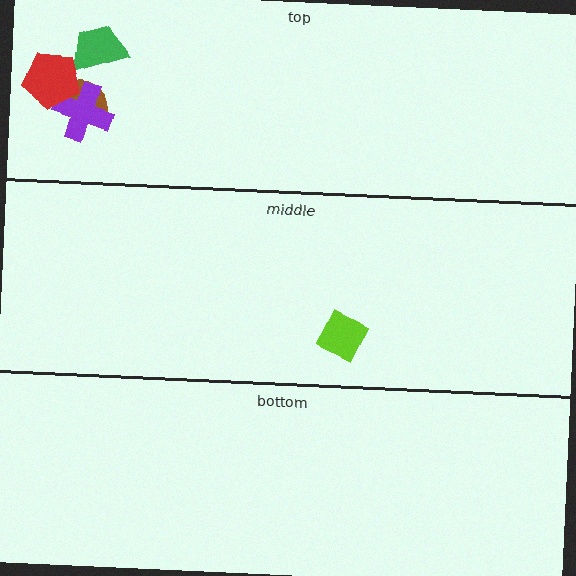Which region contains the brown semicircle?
The top region.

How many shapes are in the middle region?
1.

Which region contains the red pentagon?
The top region.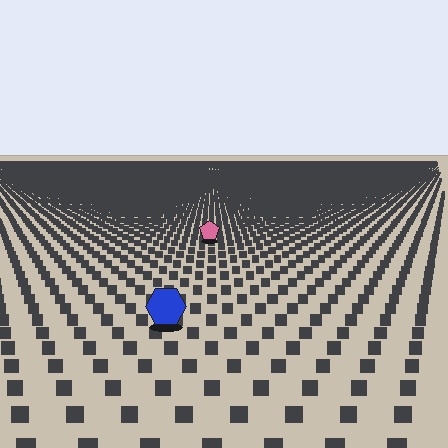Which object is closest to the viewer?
The blue hexagon is closest. The texture marks near it are larger and more spread out.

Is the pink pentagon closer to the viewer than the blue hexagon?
No. The blue hexagon is closer — you can tell from the texture gradient: the ground texture is coarser near it.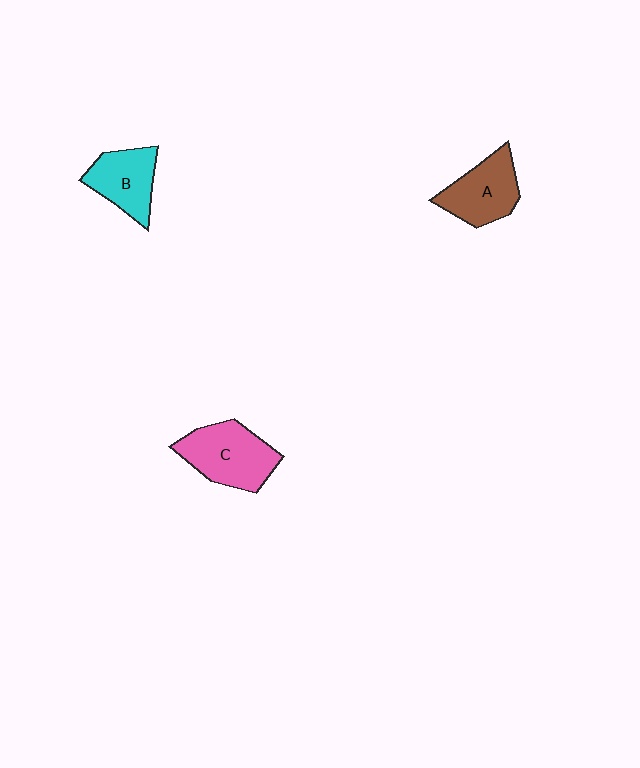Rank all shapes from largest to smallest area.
From largest to smallest: C (pink), A (brown), B (cyan).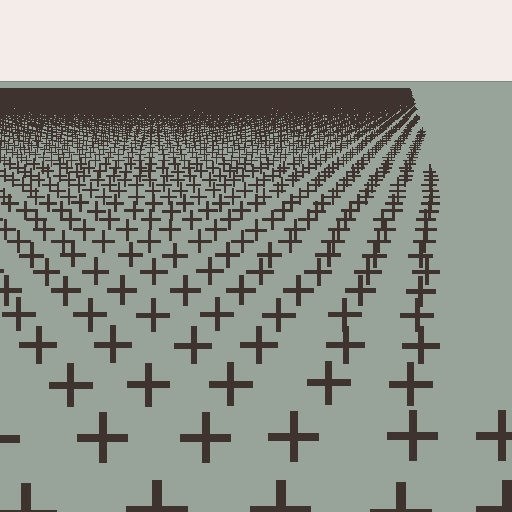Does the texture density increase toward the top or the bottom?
Density increases toward the top.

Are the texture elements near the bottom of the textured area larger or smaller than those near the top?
Larger. Near the bottom, elements are closer to the viewer and appear at a bigger on-screen size.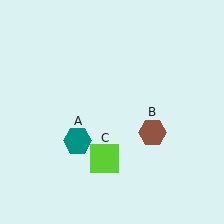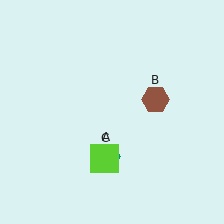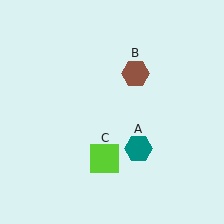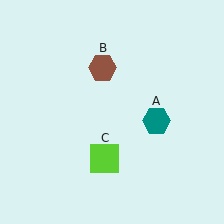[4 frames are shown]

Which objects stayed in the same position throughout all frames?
Lime square (object C) remained stationary.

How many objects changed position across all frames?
2 objects changed position: teal hexagon (object A), brown hexagon (object B).